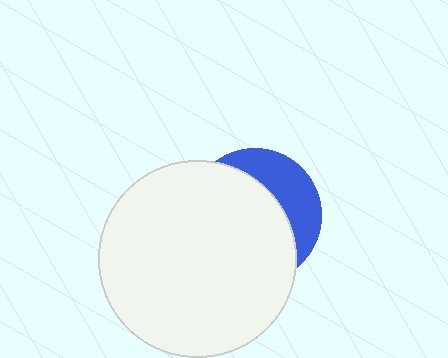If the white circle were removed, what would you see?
You would see the complete blue circle.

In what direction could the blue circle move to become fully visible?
The blue circle could move toward the upper-right. That would shift it out from behind the white circle entirely.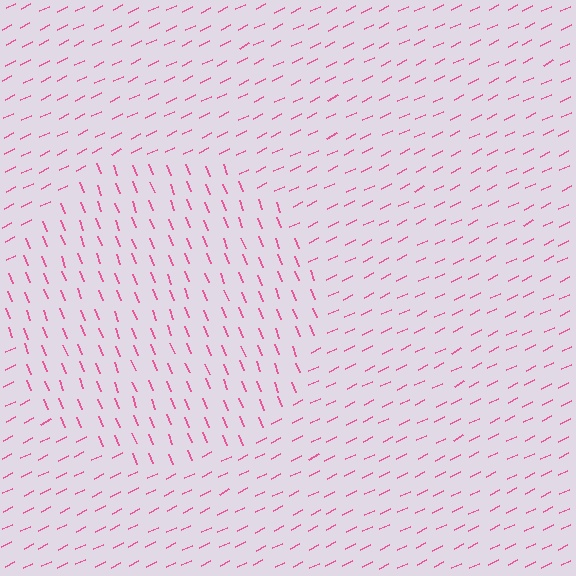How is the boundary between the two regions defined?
The boundary is defined purely by a change in line orientation (approximately 85 degrees difference). All lines are the same color and thickness.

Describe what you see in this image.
The image is filled with small pink line segments. A circle region in the image has lines oriented differently from the surrounding lines, creating a visible texture boundary.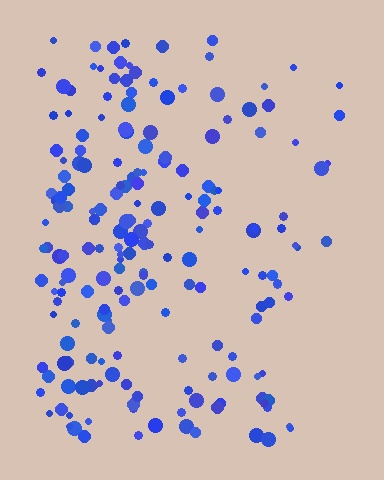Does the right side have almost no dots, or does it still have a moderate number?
Still a moderate number, just noticeably fewer than the left.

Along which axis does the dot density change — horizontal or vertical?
Horizontal.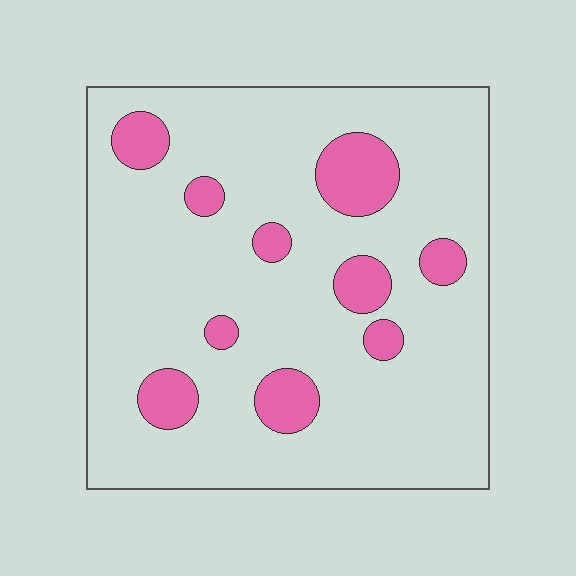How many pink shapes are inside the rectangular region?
10.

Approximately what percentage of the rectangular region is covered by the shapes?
Approximately 15%.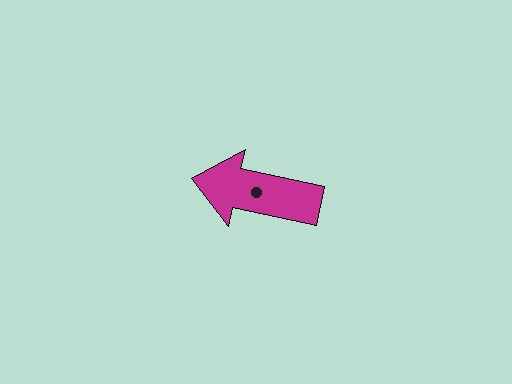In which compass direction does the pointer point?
West.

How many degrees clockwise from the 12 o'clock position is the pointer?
Approximately 282 degrees.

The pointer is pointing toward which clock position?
Roughly 9 o'clock.